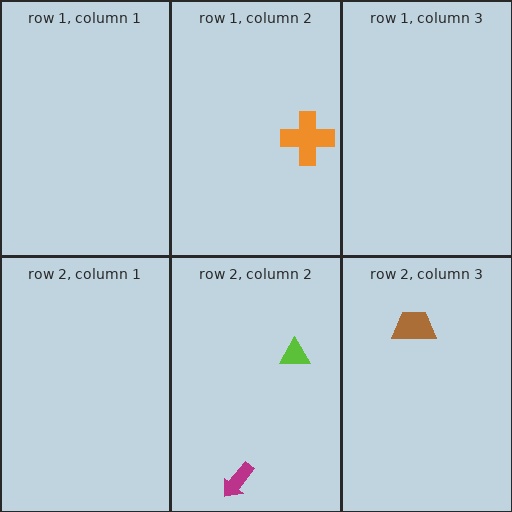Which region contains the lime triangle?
The row 2, column 2 region.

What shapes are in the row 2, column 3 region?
The brown trapezoid.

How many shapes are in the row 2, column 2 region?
2.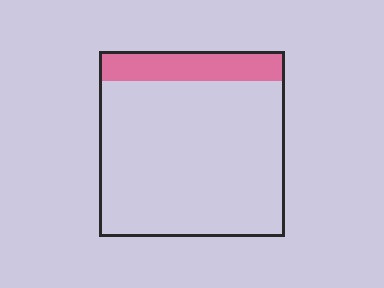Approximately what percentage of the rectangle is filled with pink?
Approximately 15%.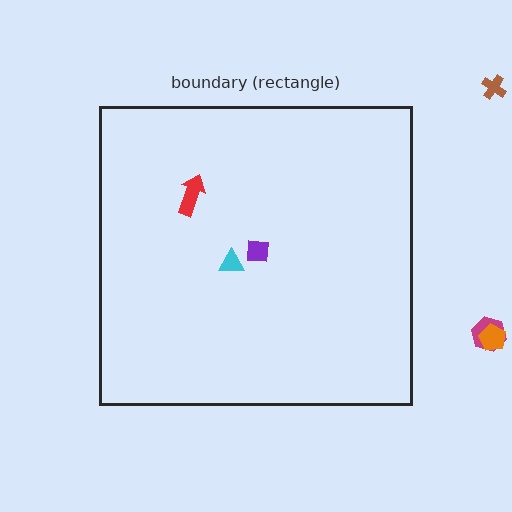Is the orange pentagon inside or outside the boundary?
Outside.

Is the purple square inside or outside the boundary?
Inside.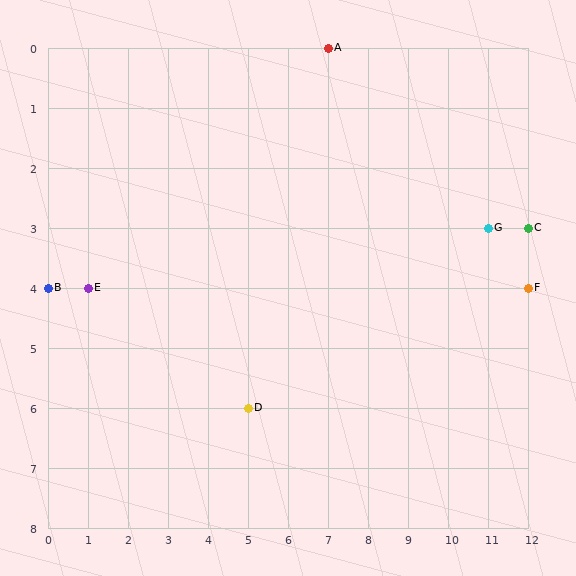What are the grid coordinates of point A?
Point A is at grid coordinates (7, 0).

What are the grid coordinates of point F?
Point F is at grid coordinates (12, 4).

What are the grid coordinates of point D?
Point D is at grid coordinates (5, 6).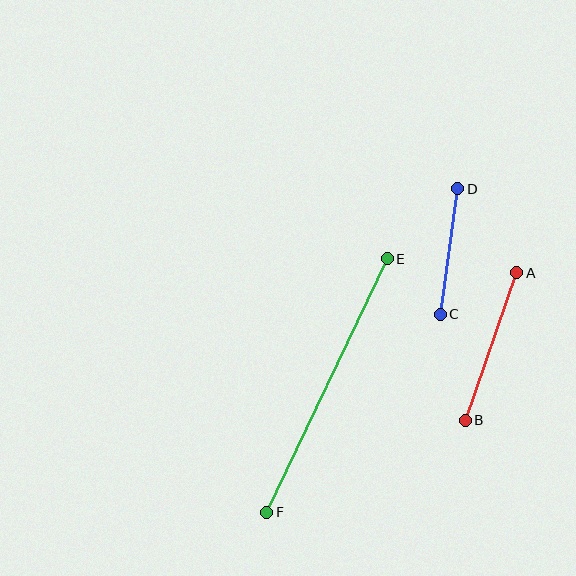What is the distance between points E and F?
The distance is approximately 281 pixels.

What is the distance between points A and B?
The distance is approximately 156 pixels.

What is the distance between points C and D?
The distance is approximately 127 pixels.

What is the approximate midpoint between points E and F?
The midpoint is at approximately (327, 385) pixels.